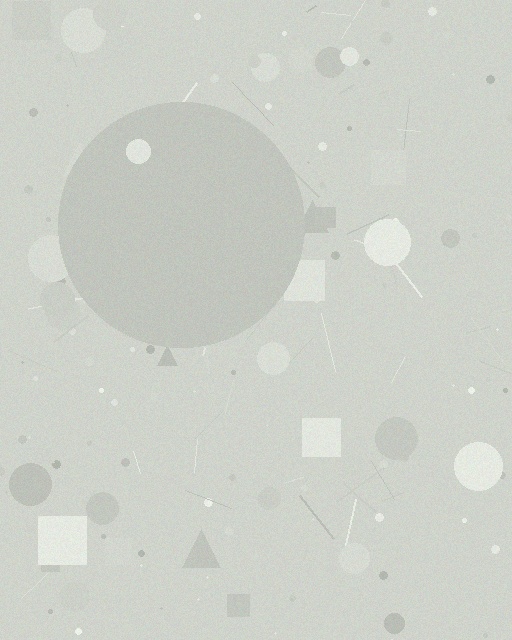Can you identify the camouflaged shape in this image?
The camouflaged shape is a circle.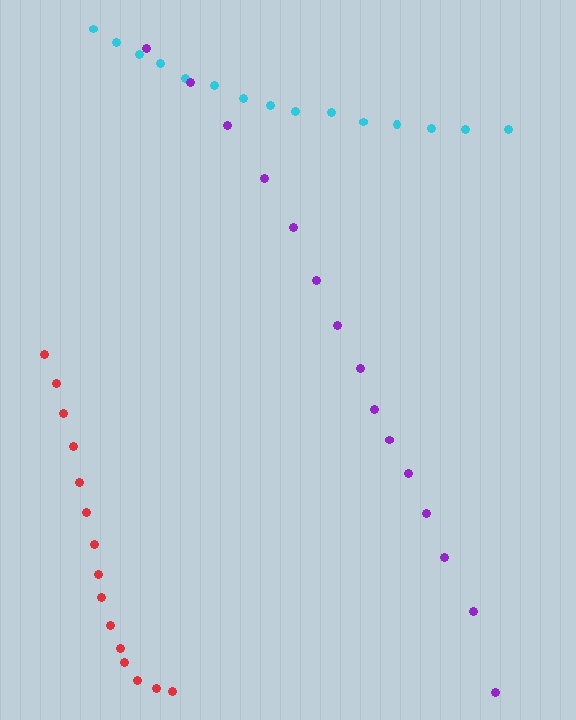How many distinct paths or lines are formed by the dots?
There are 3 distinct paths.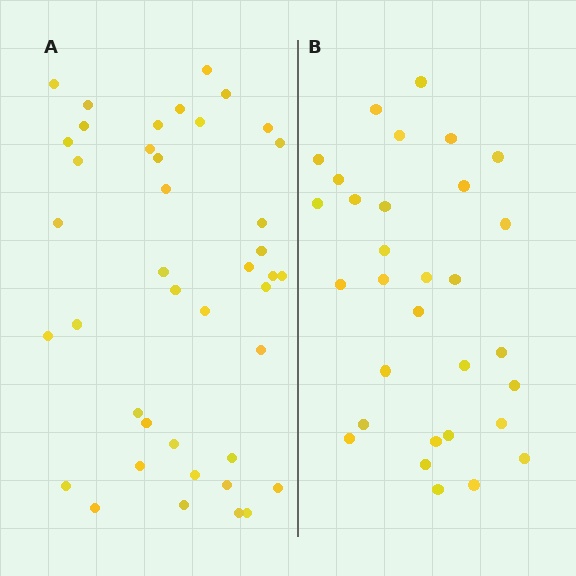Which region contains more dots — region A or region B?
Region A (the left region) has more dots.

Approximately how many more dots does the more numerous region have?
Region A has roughly 10 or so more dots than region B.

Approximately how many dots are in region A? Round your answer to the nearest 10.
About 40 dots. (The exact count is 41, which rounds to 40.)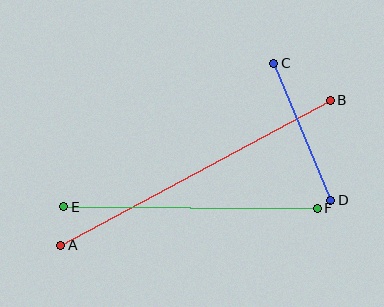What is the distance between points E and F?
The distance is approximately 253 pixels.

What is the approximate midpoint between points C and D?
The midpoint is at approximately (302, 132) pixels.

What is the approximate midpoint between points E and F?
The midpoint is at approximately (190, 207) pixels.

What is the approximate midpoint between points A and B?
The midpoint is at approximately (195, 173) pixels.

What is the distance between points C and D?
The distance is approximately 149 pixels.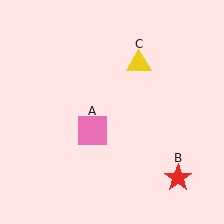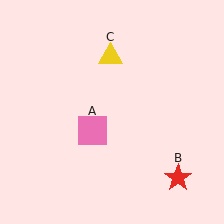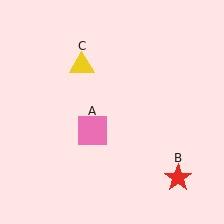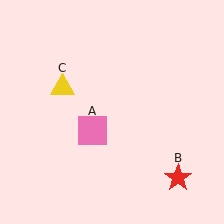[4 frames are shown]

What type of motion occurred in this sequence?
The yellow triangle (object C) rotated counterclockwise around the center of the scene.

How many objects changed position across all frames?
1 object changed position: yellow triangle (object C).